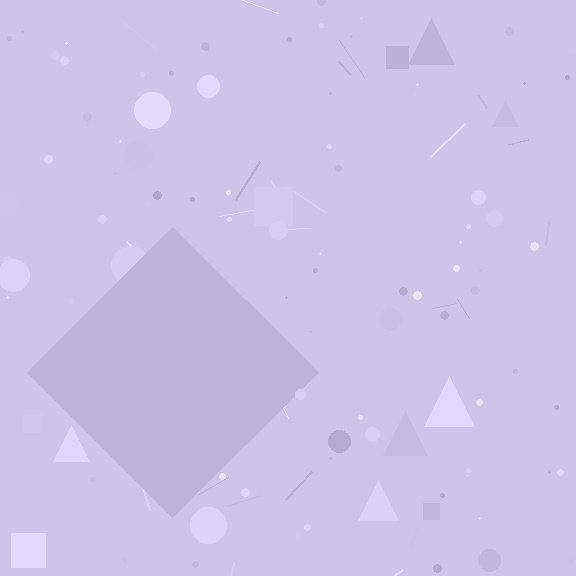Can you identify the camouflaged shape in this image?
The camouflaged shape is a diamond.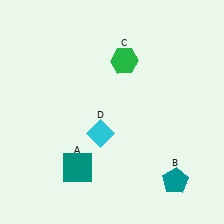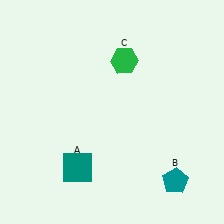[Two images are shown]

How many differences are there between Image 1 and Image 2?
There is 1 difference between the two images.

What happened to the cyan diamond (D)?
The cyan diamond (D) was removed in Image 2. It was in the bottom-left area of Image 1.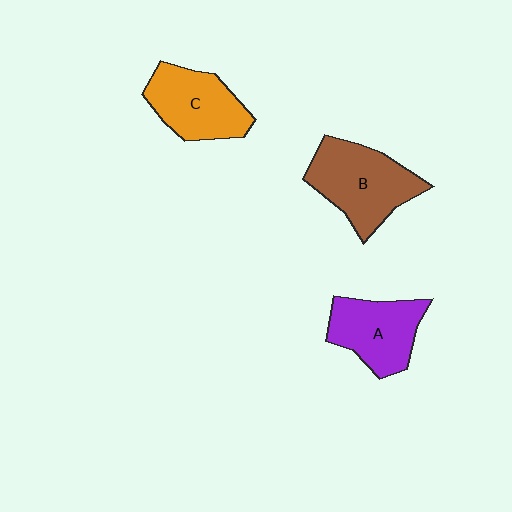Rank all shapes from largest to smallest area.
From largest to smallest: B (brown), C (orange), A (purple).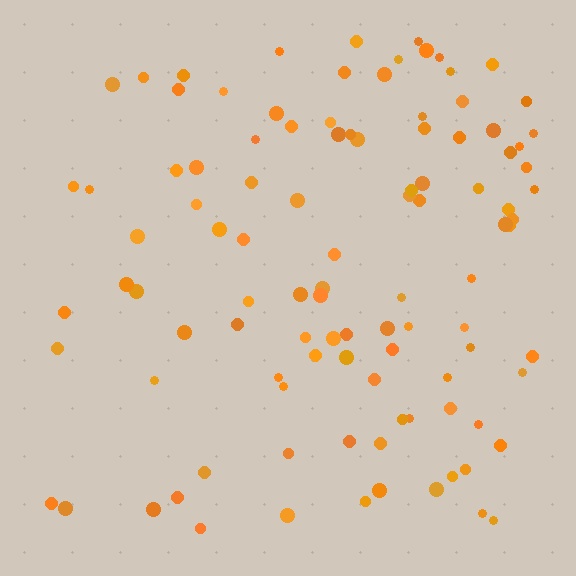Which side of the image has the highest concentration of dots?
The right.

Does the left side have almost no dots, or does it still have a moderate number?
Still a moderate number, just noticeably fewer than the right.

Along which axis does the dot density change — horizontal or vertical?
Horizontal.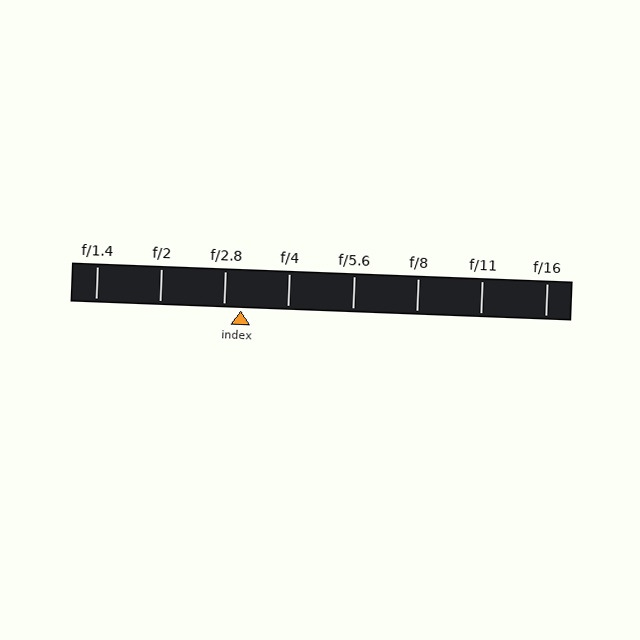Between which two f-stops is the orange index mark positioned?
The index mark is between f/2.8 and f/4.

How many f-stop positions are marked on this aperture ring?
There are 8 f-stop positions marked.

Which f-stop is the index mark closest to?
The index mark is closest to f/2.8.